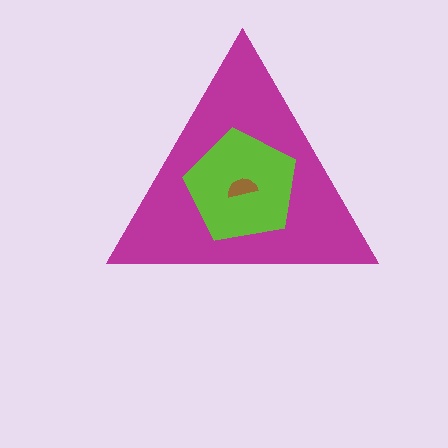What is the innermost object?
The brown semicircle.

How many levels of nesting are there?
3.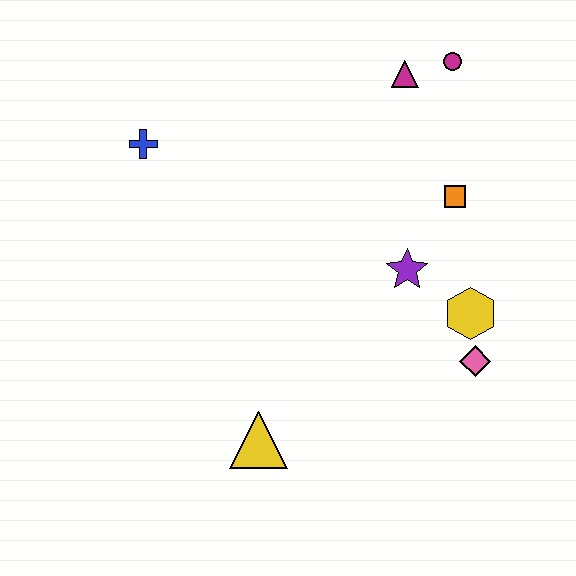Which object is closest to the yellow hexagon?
The pink diamond is closest to the yellow hexagon.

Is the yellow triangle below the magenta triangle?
Yes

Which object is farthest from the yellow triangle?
The magenta circle is farthest from the yellow triangle.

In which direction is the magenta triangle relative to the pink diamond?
The magenta triangle is above the pink diamond.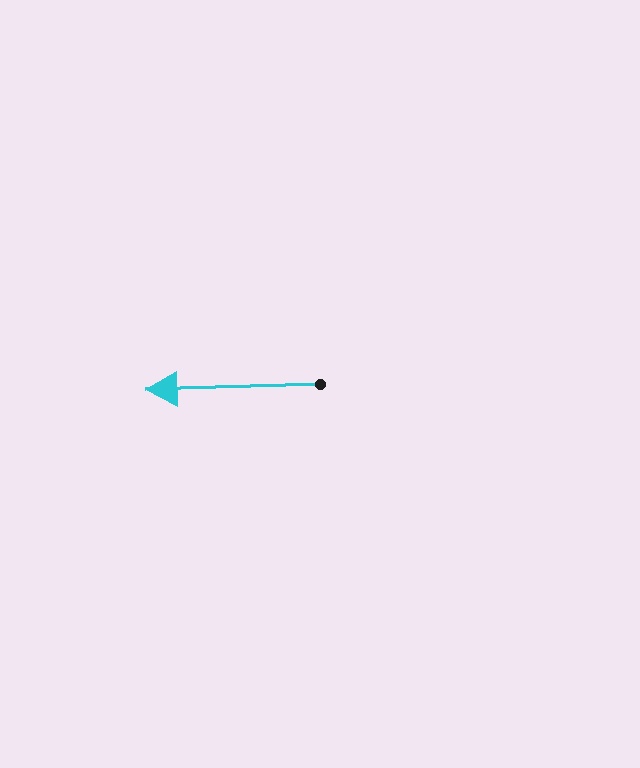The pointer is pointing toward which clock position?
Roughly 9 o'clock.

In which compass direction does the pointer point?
West.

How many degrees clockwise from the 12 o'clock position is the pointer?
Approximately 268 degrees.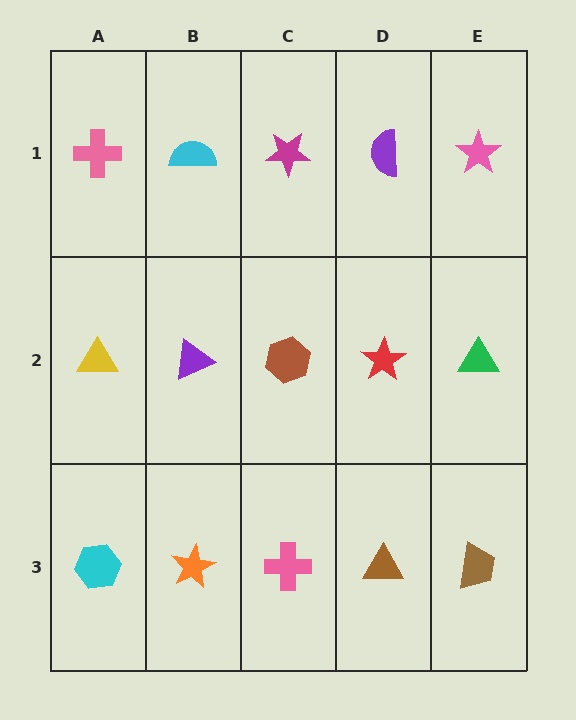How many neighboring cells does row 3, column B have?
3.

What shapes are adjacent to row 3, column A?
A yellow triangle (row 2, column A), an orange star (row 3, column B).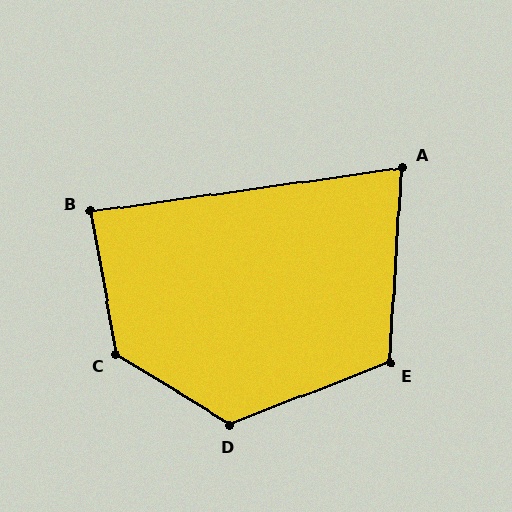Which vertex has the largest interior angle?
C, at approximately 132 degrees.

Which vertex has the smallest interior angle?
A, at approximately 78 degrees.